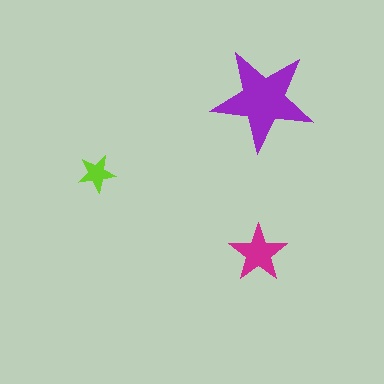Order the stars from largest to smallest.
the purple one, the magenta one, the lime one.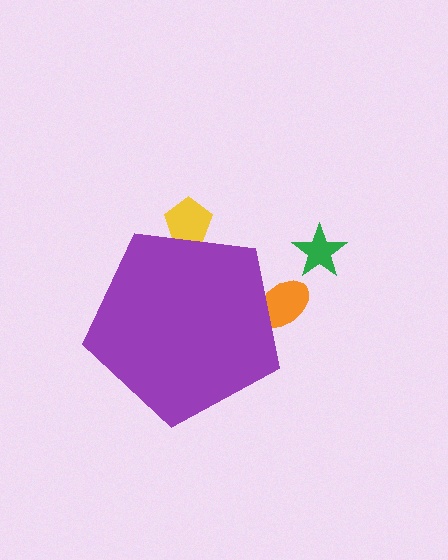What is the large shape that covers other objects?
A purple pentagon.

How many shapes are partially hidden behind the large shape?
2 shapes are partially hidden.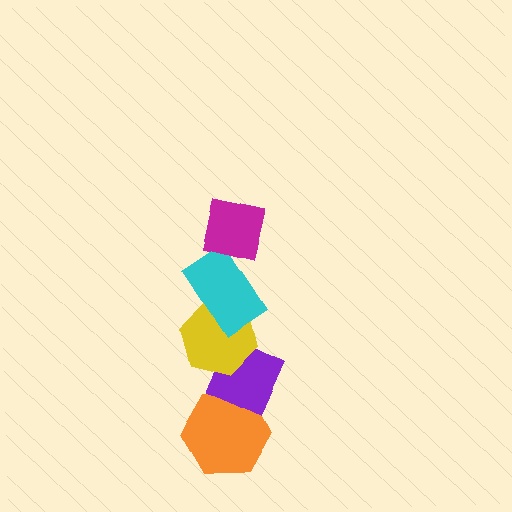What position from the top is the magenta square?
The magenta square is 1st from the top.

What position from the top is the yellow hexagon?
The yellow hexagon is 3rd from the top.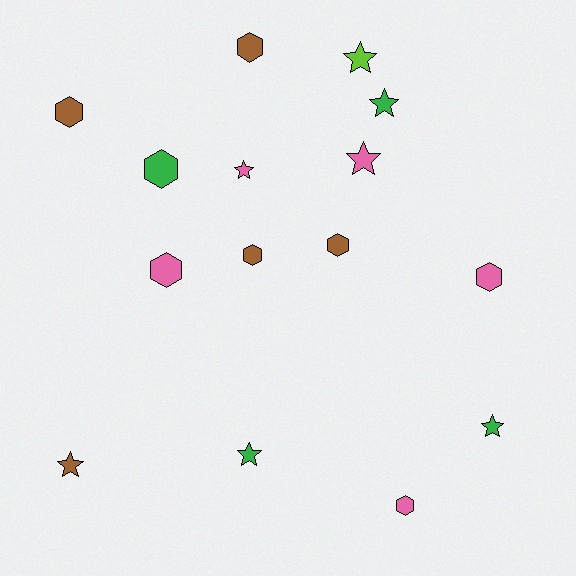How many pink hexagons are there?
There are 3 pink hexagons.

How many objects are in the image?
There are 15 objects.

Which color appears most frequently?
Pink, with 5 objects.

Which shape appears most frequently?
Hexagon, with 8 objects.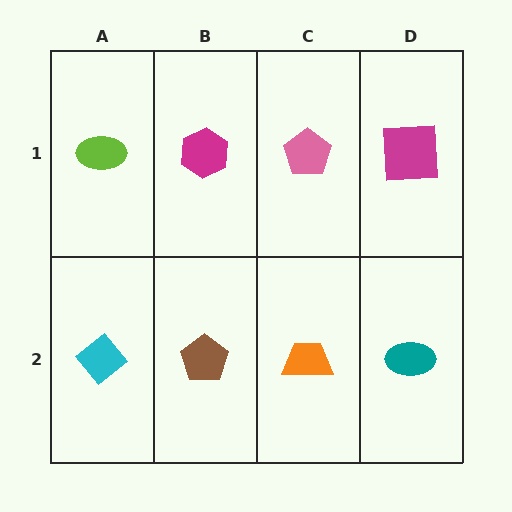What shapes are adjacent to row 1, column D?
A teal ellipse (row 2, column D), a pink pentagon (row 1, column C).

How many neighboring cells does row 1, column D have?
2.